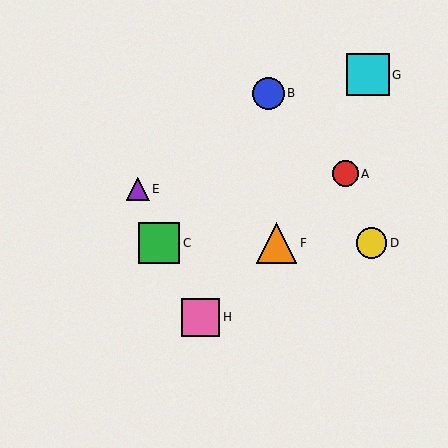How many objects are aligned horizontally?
3 objects (C, D, F) are aligned horizontally.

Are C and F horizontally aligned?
Yes, both are at y≈243.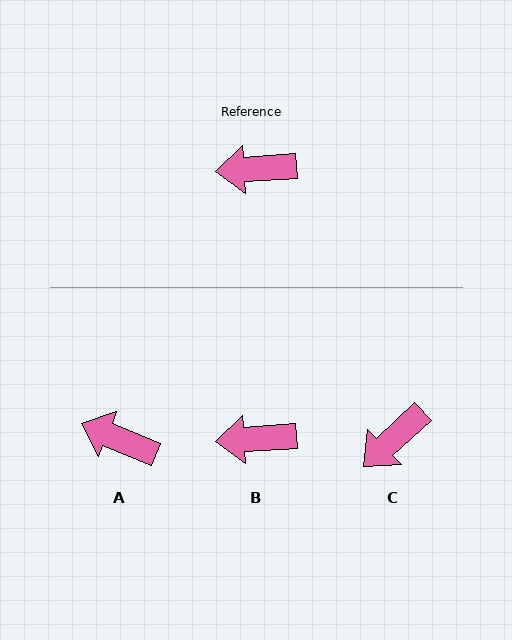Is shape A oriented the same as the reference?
No, it is off by about 27 degrees.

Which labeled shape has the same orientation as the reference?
B.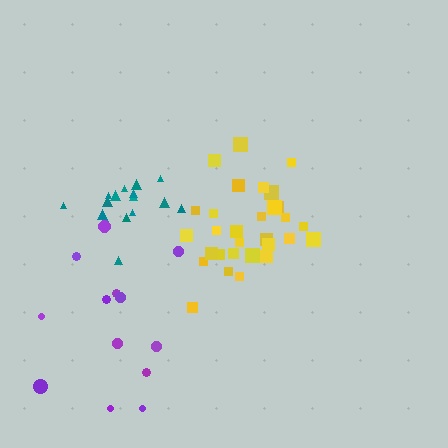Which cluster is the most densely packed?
Teal.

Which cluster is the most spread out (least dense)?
Purple.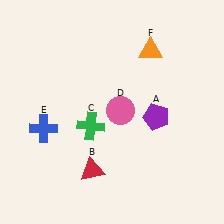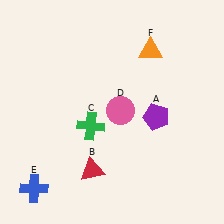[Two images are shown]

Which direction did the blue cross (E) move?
The blue cross (E) moved down.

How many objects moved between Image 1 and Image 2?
1 object moved between the two images.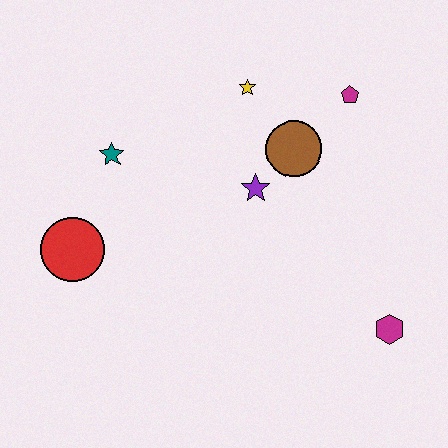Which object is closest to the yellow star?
The brown circle is closest to the yellow star.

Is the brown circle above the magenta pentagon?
No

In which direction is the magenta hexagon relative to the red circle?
The magenta hexagon is to the right of the red circle.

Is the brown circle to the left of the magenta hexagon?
Yes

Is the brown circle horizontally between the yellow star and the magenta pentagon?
Yes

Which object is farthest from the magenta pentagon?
The red circle is farthest from the magenta pentagon.